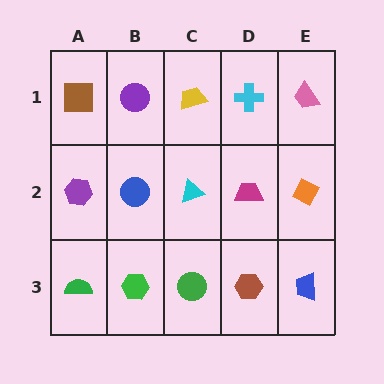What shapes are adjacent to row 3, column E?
An orange diamond (row 2, column E), a brown hexagon (row 3, column D).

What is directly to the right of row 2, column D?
An orange diamond.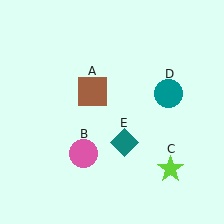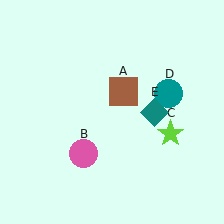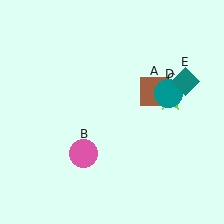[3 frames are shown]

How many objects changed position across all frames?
3 objects changed position: brown square (object A), lime star (object C), teal diamond (object E).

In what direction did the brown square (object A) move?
The brown square (object A) moved right.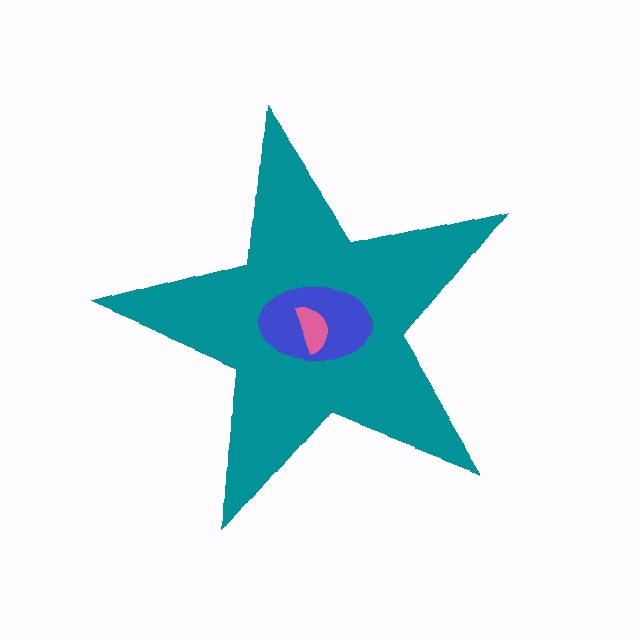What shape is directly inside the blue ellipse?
The pink semicircle.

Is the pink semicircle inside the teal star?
Yes.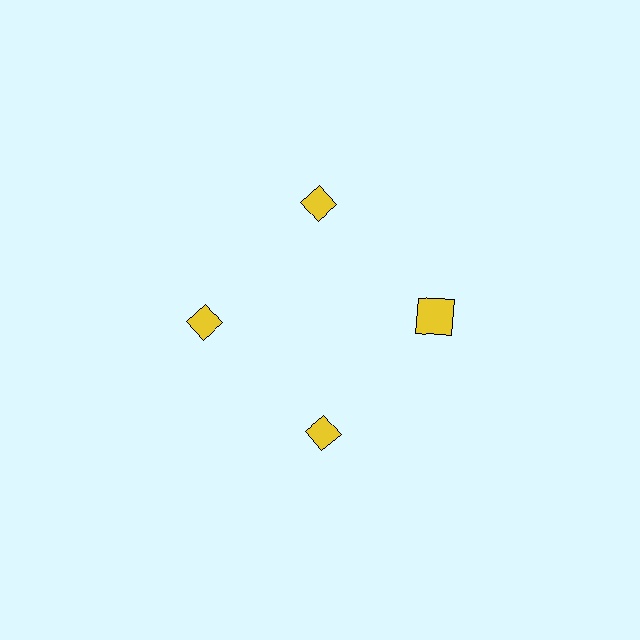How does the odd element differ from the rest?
It has a different shape: square instead of diamond.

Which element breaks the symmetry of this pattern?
The yellow square at roughly the 3 o'clock position breaks the symmetry. All other shapes are yellow diamonds.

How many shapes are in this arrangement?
There are 4 shapes arranged in a ring pattern.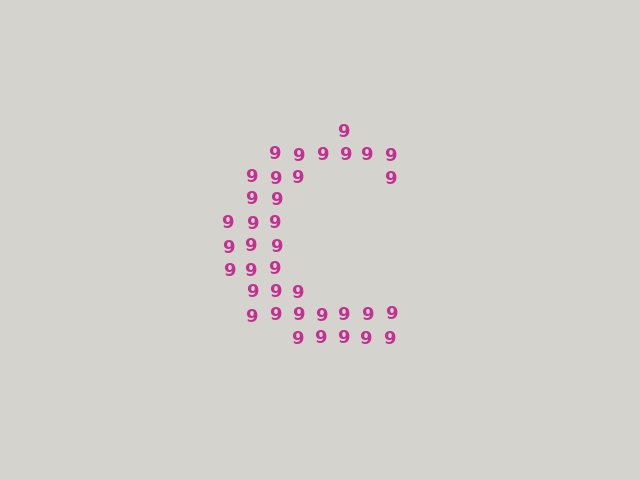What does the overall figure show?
The overall figure shows the letter C.